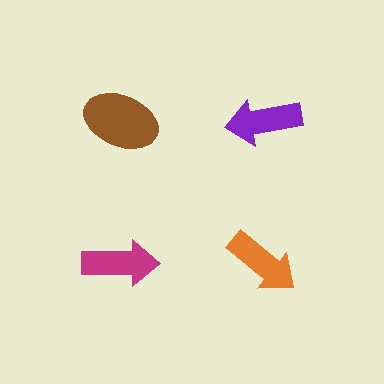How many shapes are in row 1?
2 shapes.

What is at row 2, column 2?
An orange arrow.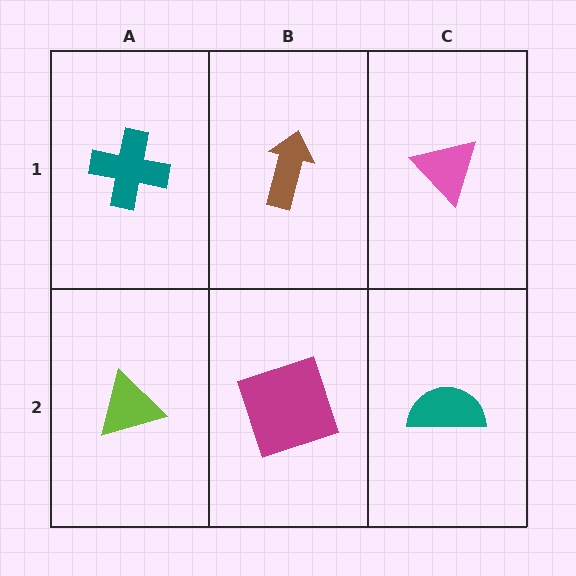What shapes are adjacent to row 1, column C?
A teal semicircle (row 2, column C), a brown arrow (row 1, column B).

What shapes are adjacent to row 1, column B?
A magenta square (row 2, column B), a teal cross (row 1, column A), a pink triangle (row 1, column C).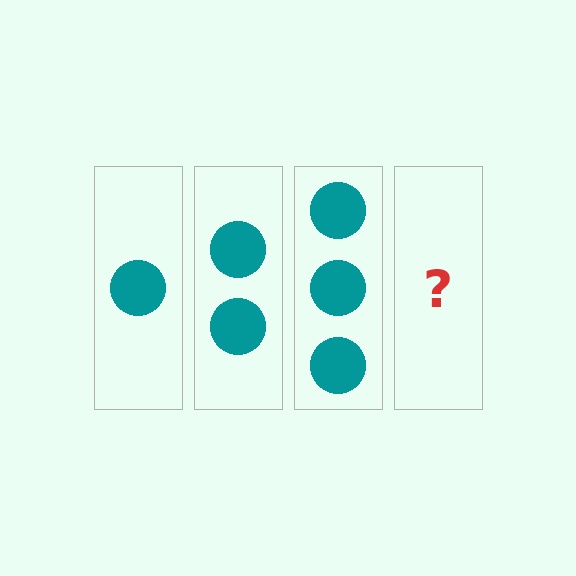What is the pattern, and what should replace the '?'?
The pattern is that each step adds one more circle. The '?' should be 4 circles.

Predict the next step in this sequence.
The next step is 4 circles.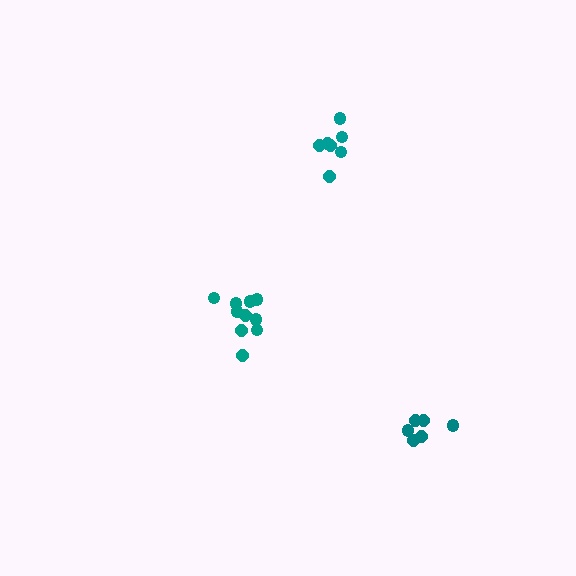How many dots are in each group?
Group 1: 10 dots, Group 2: 7 dots, Group 3: 6 dots (23 total).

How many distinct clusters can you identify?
There are 3 distinct clusters.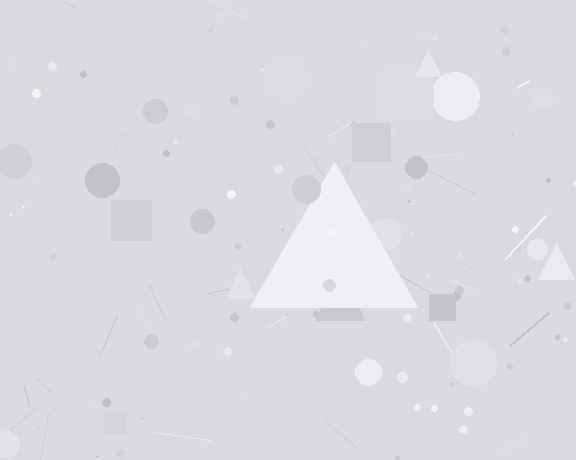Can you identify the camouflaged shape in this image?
The camouflaged shape is a triangle.